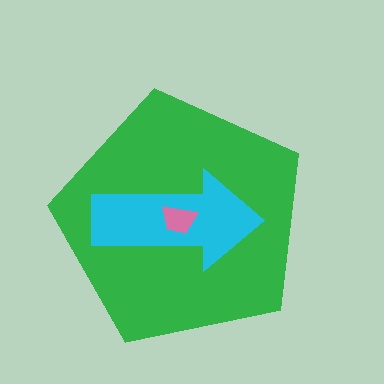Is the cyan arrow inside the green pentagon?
Yes.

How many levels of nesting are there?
3.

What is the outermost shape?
The green pentagon.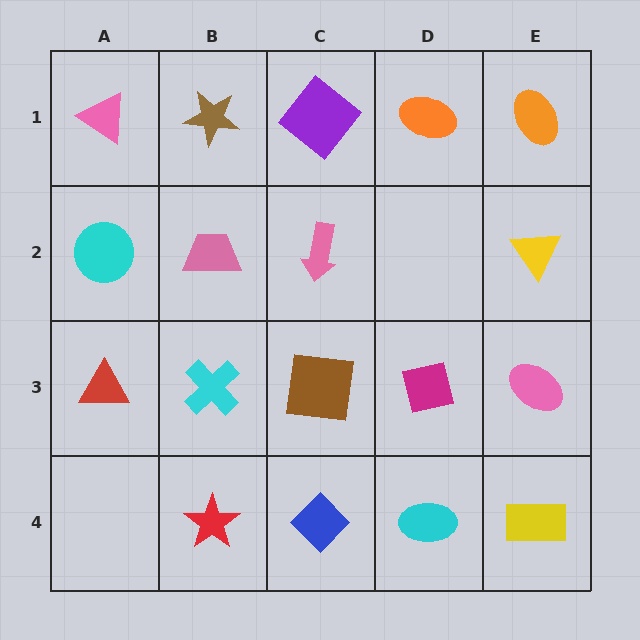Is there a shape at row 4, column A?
No, that cell is empty.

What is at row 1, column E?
An orange ellipse.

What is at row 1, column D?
An orange ellipse.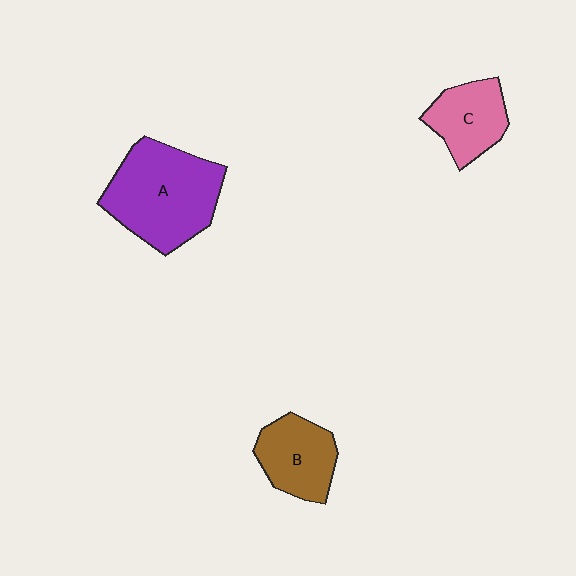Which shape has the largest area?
Shape A (purple).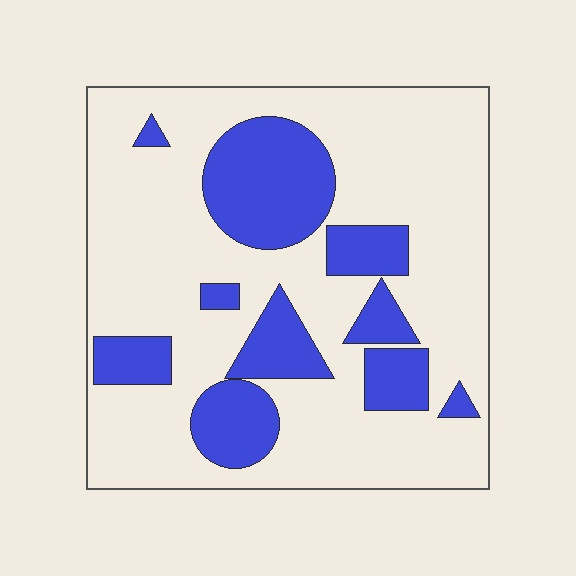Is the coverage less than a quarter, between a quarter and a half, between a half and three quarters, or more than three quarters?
Between a quarter and a half.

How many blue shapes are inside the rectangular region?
10.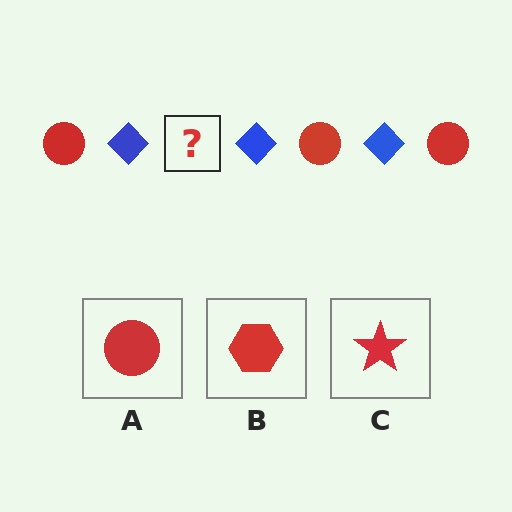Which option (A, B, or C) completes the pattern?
A.